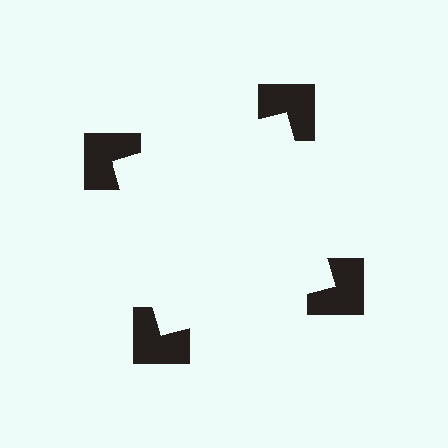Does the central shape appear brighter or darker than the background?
It typically appears slightly brighter than the background, even though no actual brightness change is drawn.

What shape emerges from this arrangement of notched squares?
An illusory square — its edges are inferred from the aligned wedge cuts in the notched squares, not physically drawn.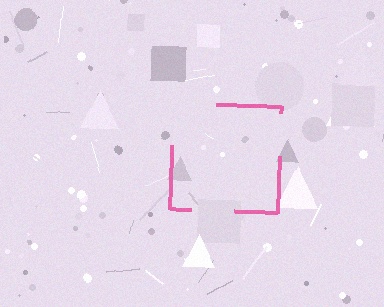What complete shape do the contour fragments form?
The contour fragments form a square.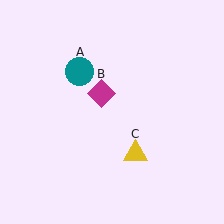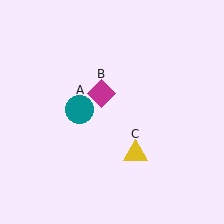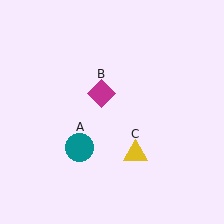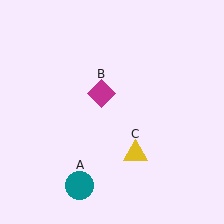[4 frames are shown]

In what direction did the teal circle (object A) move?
The teal circle (object A) moved down.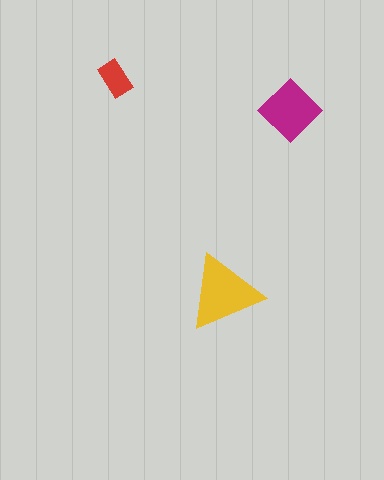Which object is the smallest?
The red rectangle.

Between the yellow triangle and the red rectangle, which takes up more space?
The yellow triangle.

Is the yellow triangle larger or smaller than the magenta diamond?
Larger.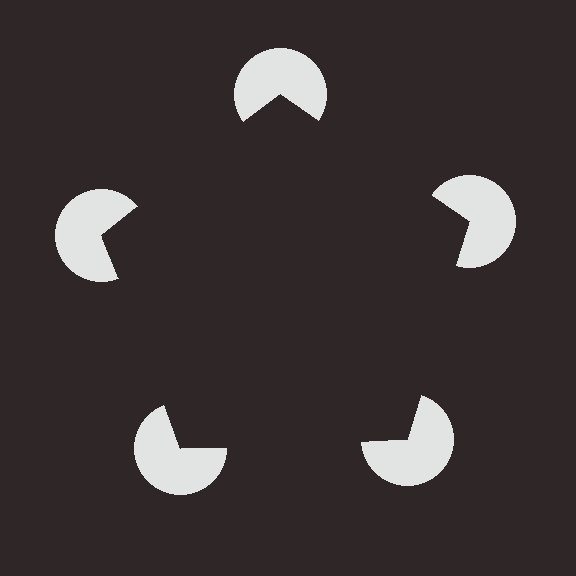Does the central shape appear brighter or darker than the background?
It typically appears slightly darker than the background, even though no actual brightness change is drawn.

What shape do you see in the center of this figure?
An illusory pentagon — its edges are inferred from the aligned wedge cuts in the pac-man discs, not physically drawn.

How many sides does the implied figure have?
5 sides.